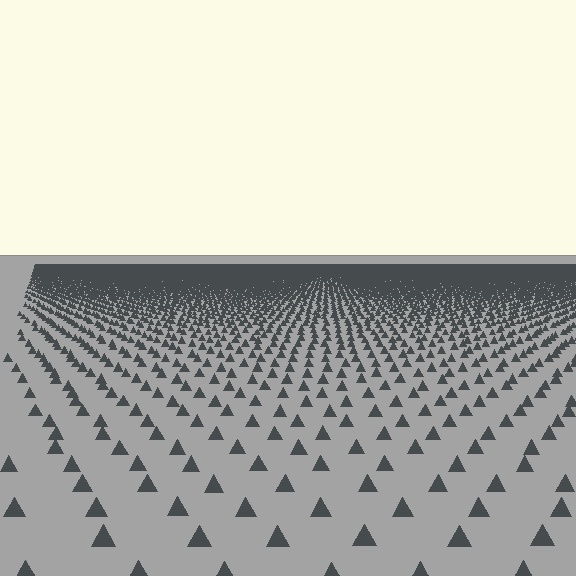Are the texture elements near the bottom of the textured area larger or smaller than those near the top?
Larger. Near the bottom, elements are closer to the viewer and appear at a bigger on-screen size.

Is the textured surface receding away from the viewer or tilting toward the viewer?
The surface is receding away from the viewer. Texture elements get smaller and denser toward the top.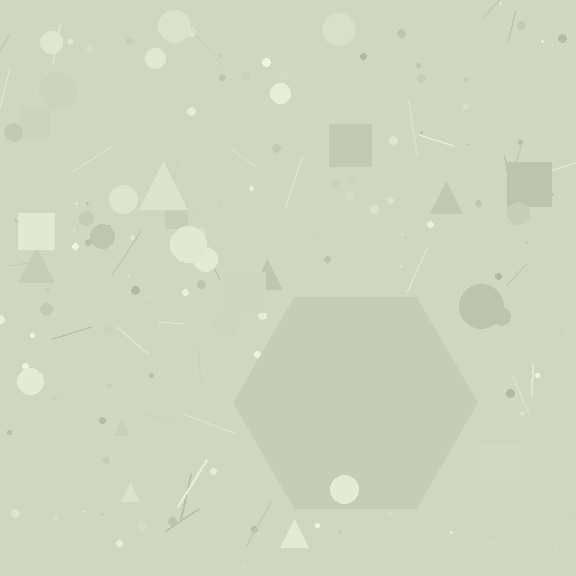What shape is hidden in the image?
A hexagon is hidden in the image.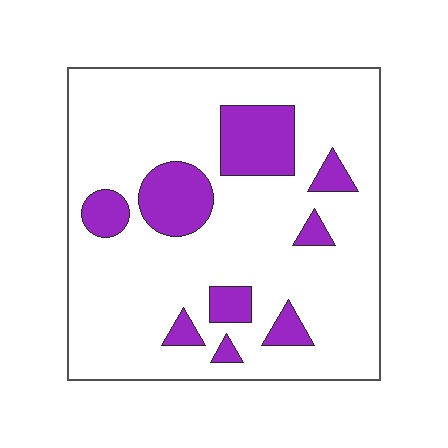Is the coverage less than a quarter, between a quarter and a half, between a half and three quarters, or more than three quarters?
Less than a quarter.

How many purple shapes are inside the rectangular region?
9.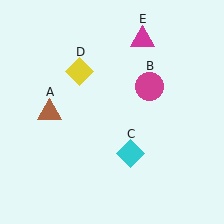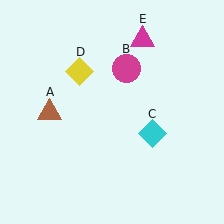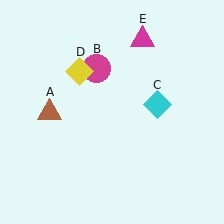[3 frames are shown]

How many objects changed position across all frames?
2 objects changed position: magenta circle (object B), cyan diamond (object C).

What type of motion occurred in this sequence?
The magenta circle (object B), cyan diamond (object C) rotated counterclockwise around the center of the scene.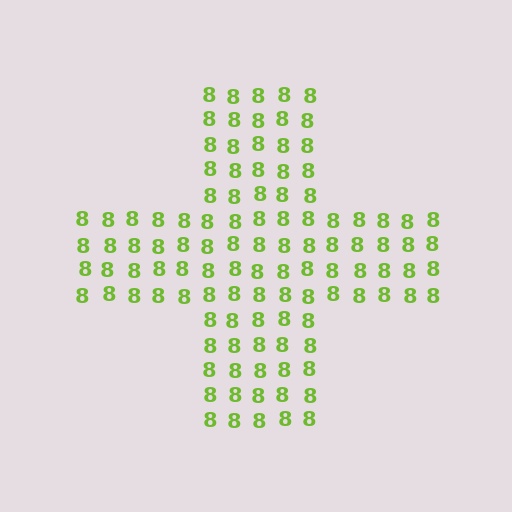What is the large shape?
The large shape is a cross.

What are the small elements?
The small elements are digit 8's.